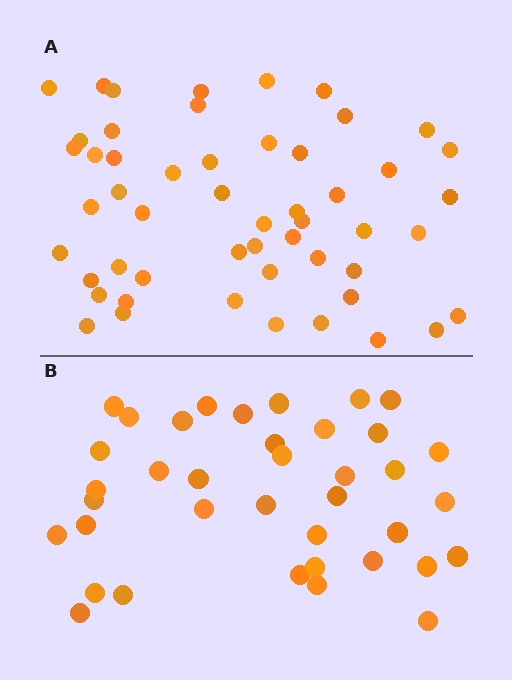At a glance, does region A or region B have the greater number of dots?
Region A (the top region) has more dots.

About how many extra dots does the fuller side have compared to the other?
Region A has approximately 15 more dots than region B.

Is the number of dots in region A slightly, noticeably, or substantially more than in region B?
Region A has noticeably more, but not dramatically so. The ratio is roughly 1.4 to 1.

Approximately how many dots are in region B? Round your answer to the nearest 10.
About 40 dots. (The exact count is 38, which rounds to 40.)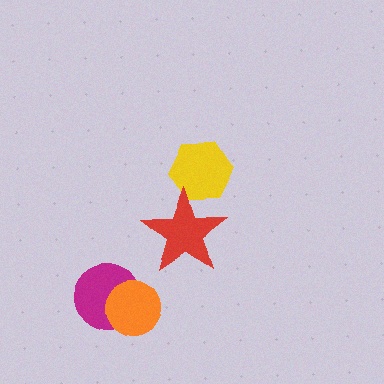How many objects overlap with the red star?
1 object overlaps with the red star.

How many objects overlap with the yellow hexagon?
1 object overlaps with the yellow hexagon.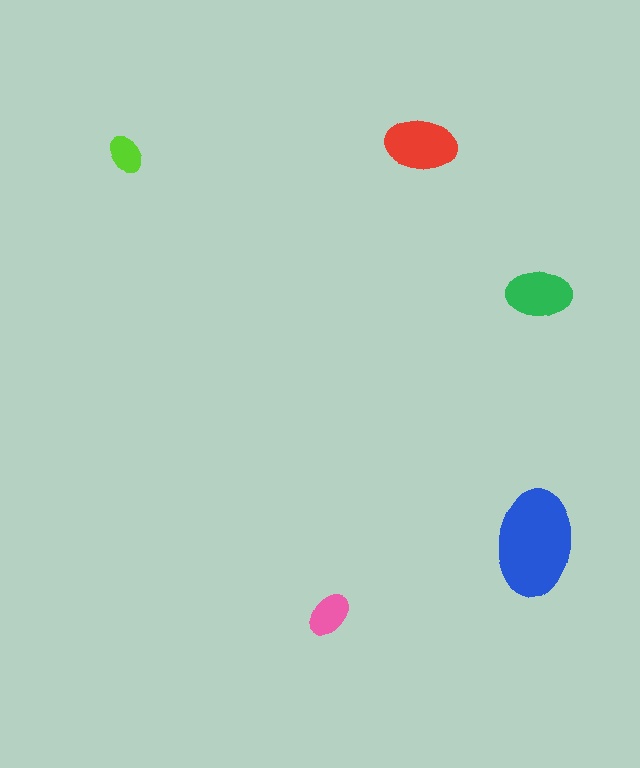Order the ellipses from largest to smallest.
the blue one, the red one, the green one, the pink one, the lime one.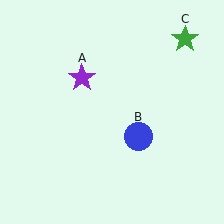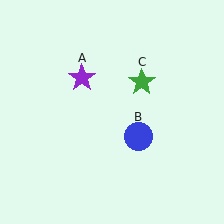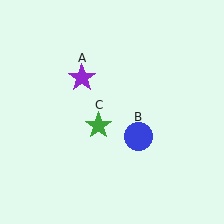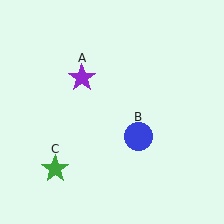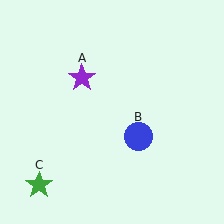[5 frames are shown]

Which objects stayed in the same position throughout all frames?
Purple star (object A) and blue circle (object B) remained stationary.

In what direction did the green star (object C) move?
The green star (object C) moved down and to the left.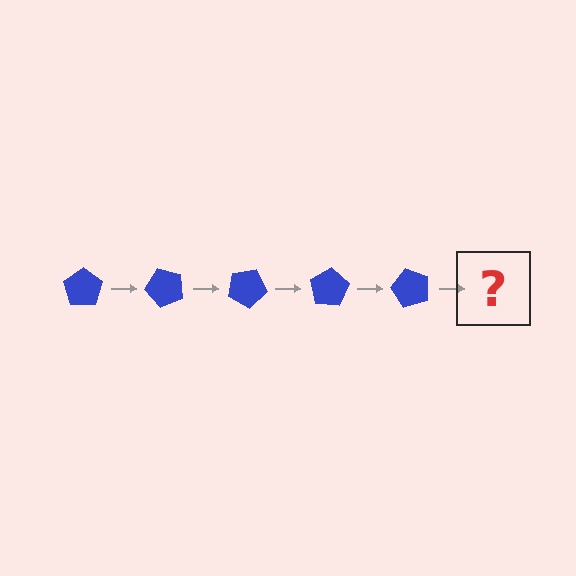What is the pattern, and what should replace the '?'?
The pattern is that the pentagon rotates 50 degrees each step. The '?' should be a blue pentagon rotated 250 degrees.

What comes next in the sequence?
The next element should be a blue pentagon rotated 250 degrees.